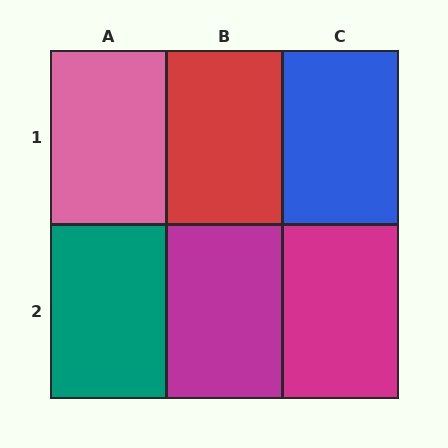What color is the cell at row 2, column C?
Magenta.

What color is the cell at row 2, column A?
Teal.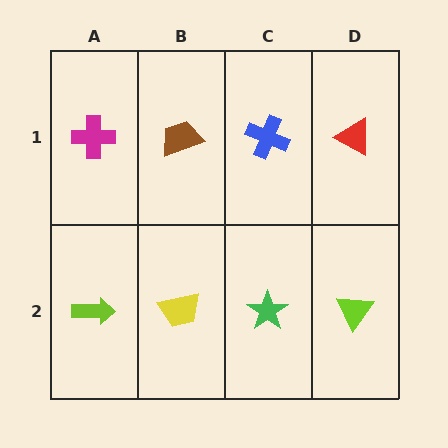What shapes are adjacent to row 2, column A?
A magenta cross (row 1, column A), a yellow trapezoid (row 2, column B).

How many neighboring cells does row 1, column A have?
2.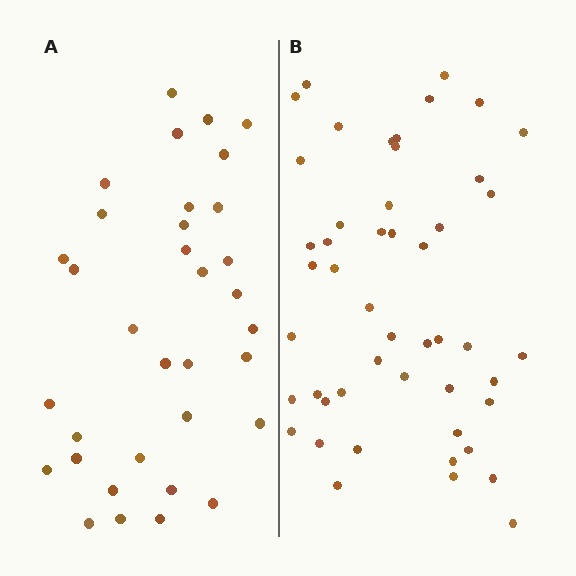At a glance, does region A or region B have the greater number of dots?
Region B (the right region) has more dots.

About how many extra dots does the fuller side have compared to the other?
Region B has approximately 15 more dots than region A.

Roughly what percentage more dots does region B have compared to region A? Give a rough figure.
About 45% more.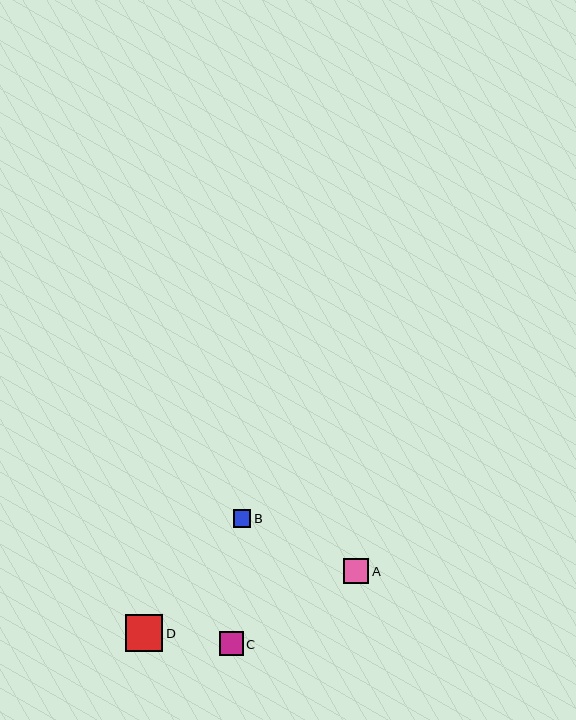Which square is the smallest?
Square B is the smallest with a size of approximately 17 pixels.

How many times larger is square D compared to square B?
Square D is approximately 2.1 times the size of square B.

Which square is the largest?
Square D is the largest with a size of approximately 37 pixels.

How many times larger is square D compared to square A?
Square D is approximately 1.5 times the size of square A.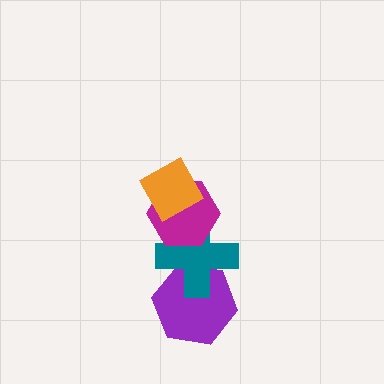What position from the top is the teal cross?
The teal cross is 3rd from the top.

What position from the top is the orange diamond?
The orange diamond is 1st from the top.